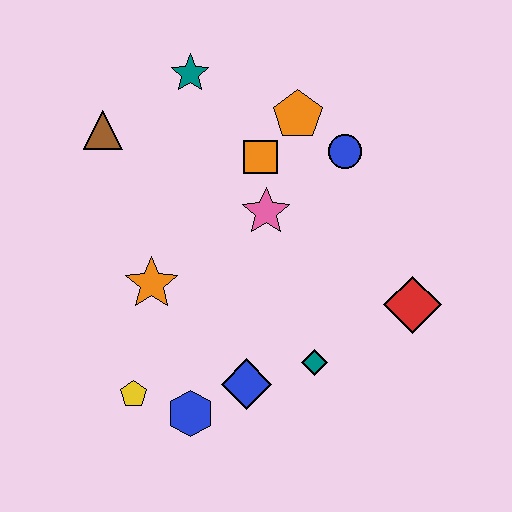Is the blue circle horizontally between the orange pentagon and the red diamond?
Yes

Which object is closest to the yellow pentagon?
The blue hexagon is closest to the yellow pentagon.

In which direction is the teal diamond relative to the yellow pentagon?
The teal diamond is to the right of the yellow pentagon.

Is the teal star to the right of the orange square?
No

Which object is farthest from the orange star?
The red diamond is farthest from the orange star.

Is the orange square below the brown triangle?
Yes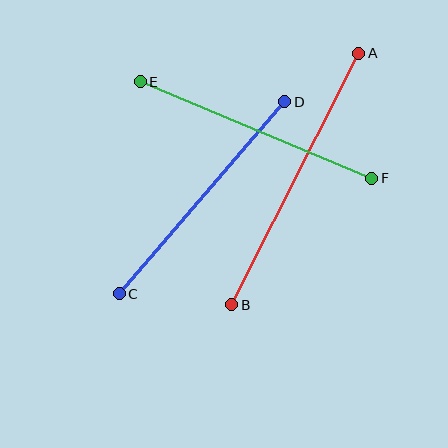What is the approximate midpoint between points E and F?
The midpoint is at approximately (256, 130) pixels.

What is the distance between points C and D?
The distance is approximately 253 pixels.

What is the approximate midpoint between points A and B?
The midpoint is at approximately (295, 179) pixels.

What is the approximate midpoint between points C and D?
The midpoint is at approximately (202, 198) pixels.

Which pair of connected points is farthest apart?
Points A and B are farthest apart.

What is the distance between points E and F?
The distance is approximately 251 pixels.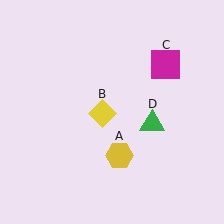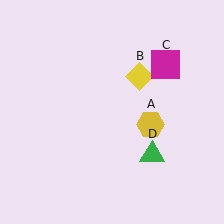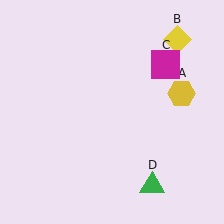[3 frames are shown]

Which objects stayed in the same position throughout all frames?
Magenta square (object C) remained stationary.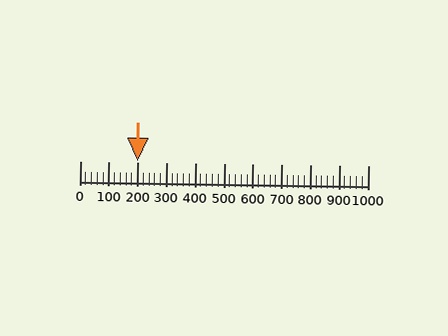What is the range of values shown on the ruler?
The ruler shows values from 0 to 1000.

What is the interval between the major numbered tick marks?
The major tick marks are spaced 100 units apart.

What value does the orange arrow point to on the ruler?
The orange arrow points to approximately 198.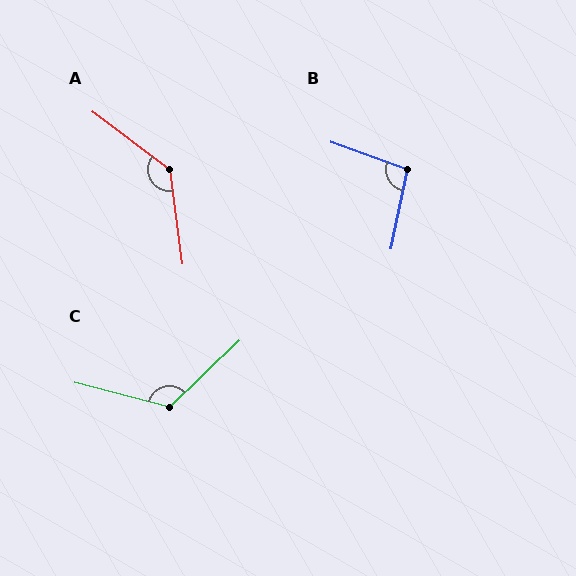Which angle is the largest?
A, at approximately 134 degrees.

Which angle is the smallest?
B, at approximately 98 degrees.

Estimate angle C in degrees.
Approximately 122 degrees.